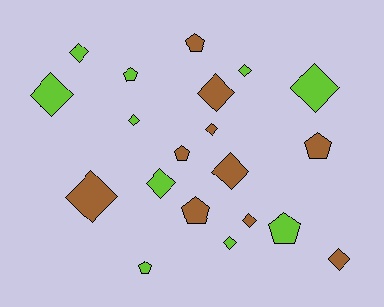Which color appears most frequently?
Brown, with 10 objects.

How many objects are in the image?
There are 20 objects.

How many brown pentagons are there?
There are 4 brown pentagons.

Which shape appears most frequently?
Diamond, with 13 objects.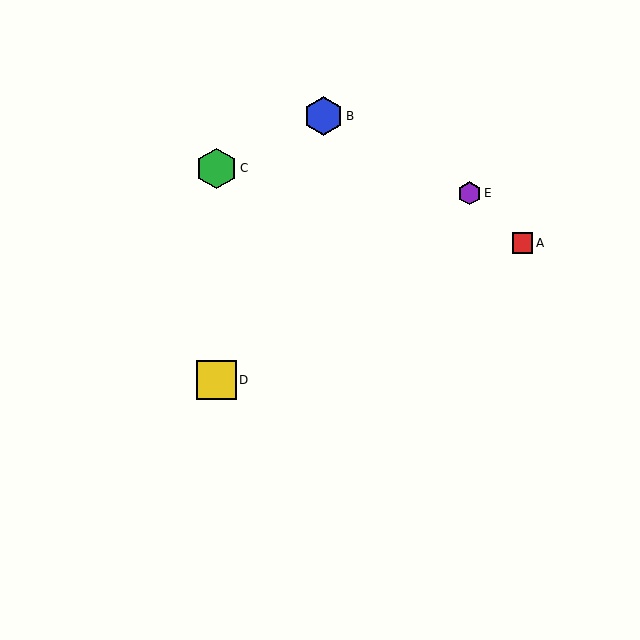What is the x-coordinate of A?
Object A is at x≈522.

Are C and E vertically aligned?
No, C is at x≈216 and E is at x≈470.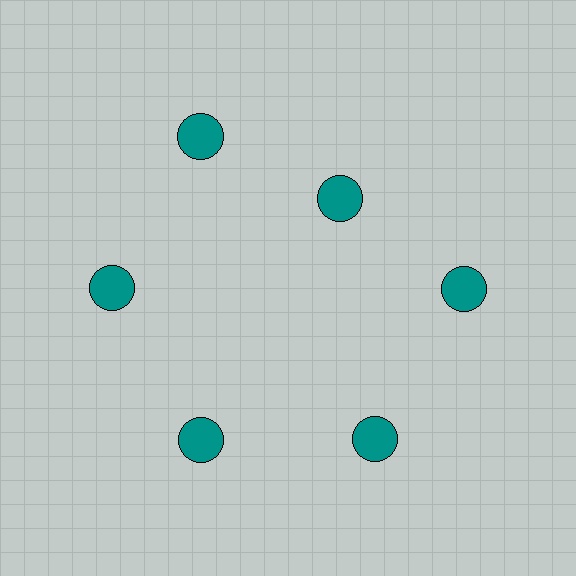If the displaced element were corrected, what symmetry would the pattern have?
It would have 6-fold rotational symmetry — the pattern would map onto itself every 60 degrees.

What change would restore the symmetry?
The symmetry would be restored by moving it outward, back onto the ring so that all 6 circles sit at equal angles and equal distance from the center.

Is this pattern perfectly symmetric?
No. The 6 teal circles are arranged in a ring, but one element near the 1 o'clock position is pulled inward toward the center, breaking the 6-fold rotational symmetry.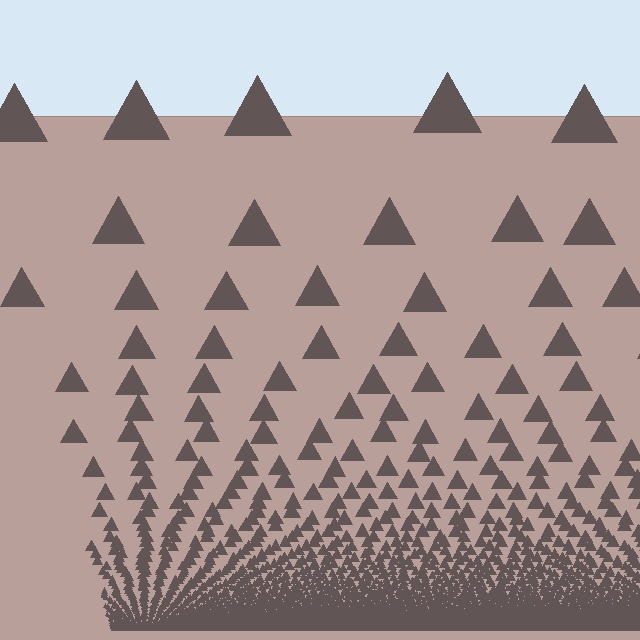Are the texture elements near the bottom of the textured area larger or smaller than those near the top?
Smaller. The gradient is inverted — elements near the bottom are smaller and denser.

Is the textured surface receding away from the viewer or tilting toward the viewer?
The surface appears to tilt toward the viewer. Texture elements get larger and sparser toward the top.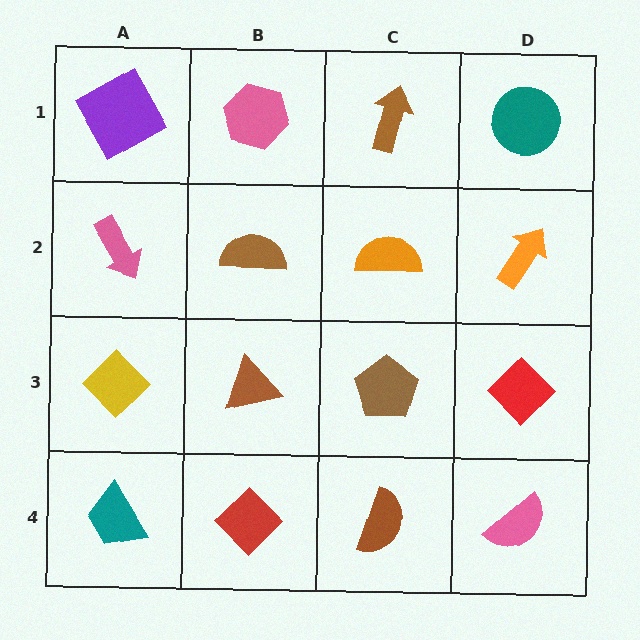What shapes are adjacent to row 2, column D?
A teal circle (row 1, column D), a red diamond (row 3, column D), an orange semicircle (row 2, column C).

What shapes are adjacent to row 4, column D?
A red diamond (row 3, column D), a brown semicircle (row 4, column C).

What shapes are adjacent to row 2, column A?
A purple square (row 1, column A), a yellow diamond (row 3, column A), a brown semicircle (row 2, column B).